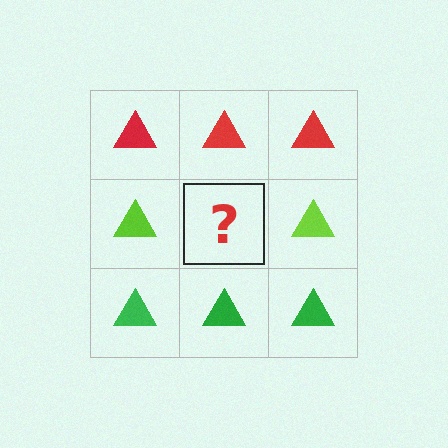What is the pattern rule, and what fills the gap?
The rule is that each row has a consistent color. The gap should be filled with a lime triangle.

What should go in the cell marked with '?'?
The missing cell should contain a lime triangle.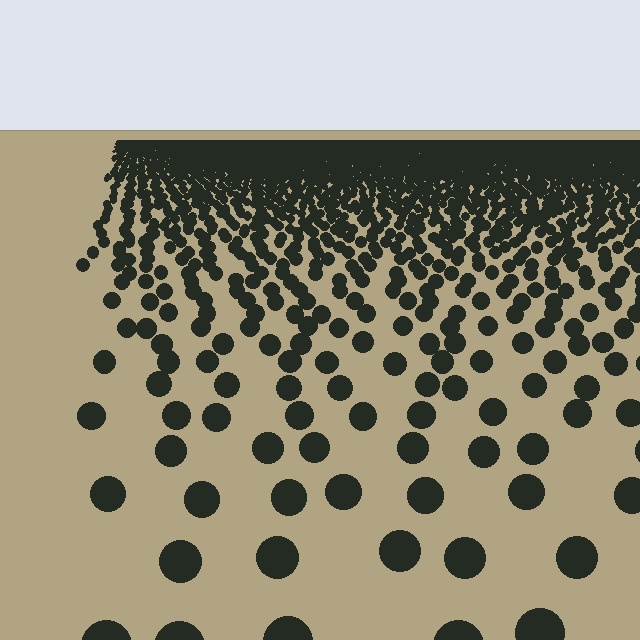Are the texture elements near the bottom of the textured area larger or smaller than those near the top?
Larger. Near the bottom, elements are closer to the viewer and appear at a bigger on-screen size.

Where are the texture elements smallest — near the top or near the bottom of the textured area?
Near the top.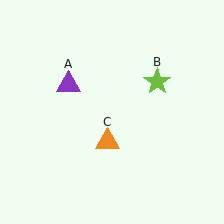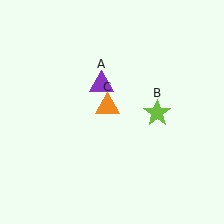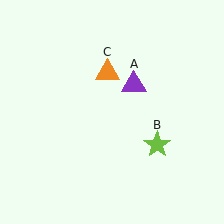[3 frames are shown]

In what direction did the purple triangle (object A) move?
The purple triangle (object A) moved right.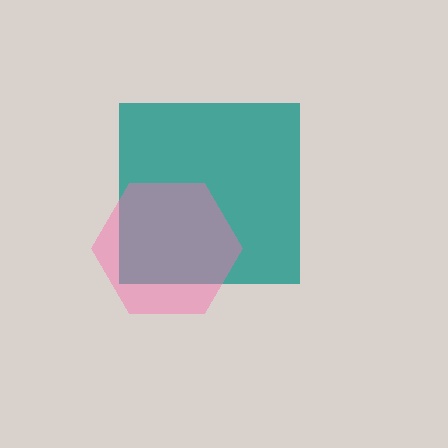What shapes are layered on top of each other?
The layered shapes are: a teal square, a pink hexagon.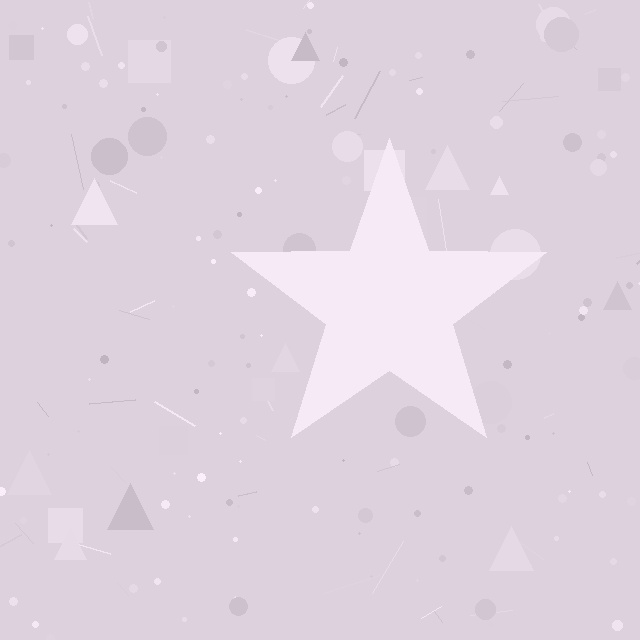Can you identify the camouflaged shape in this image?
The camouflaged shape is a star.